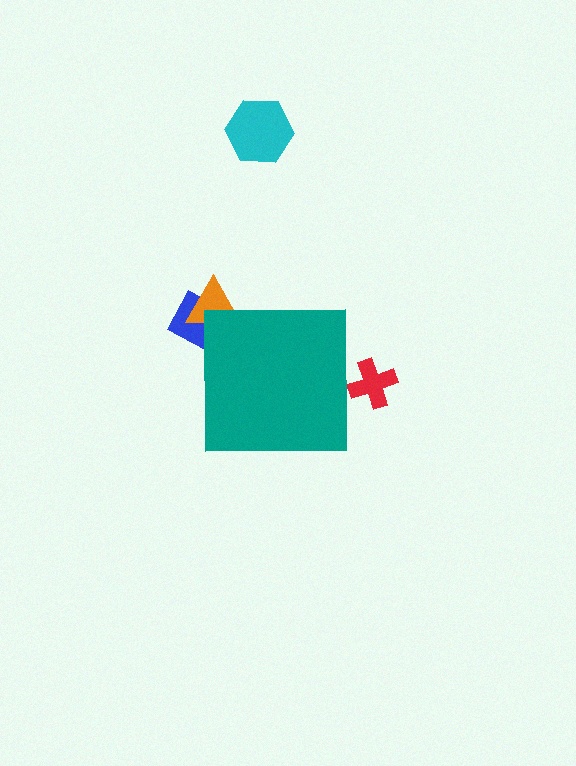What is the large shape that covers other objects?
A teal square.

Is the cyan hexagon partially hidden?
No, the cyan hexagon is fully visible.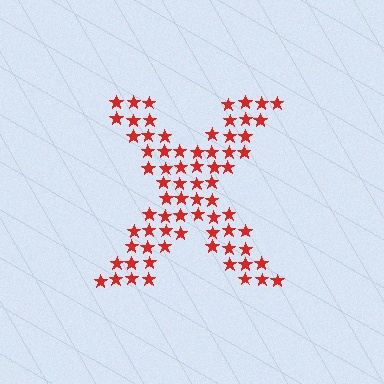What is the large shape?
The large shape is the letter X.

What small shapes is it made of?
It is made of small stars.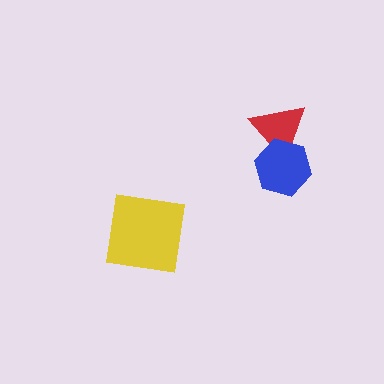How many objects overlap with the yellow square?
0 objects overlap with the yellow square.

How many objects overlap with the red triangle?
1 object overlaps with the red triangle.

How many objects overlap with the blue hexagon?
1 object overlaps with the blue hexagon.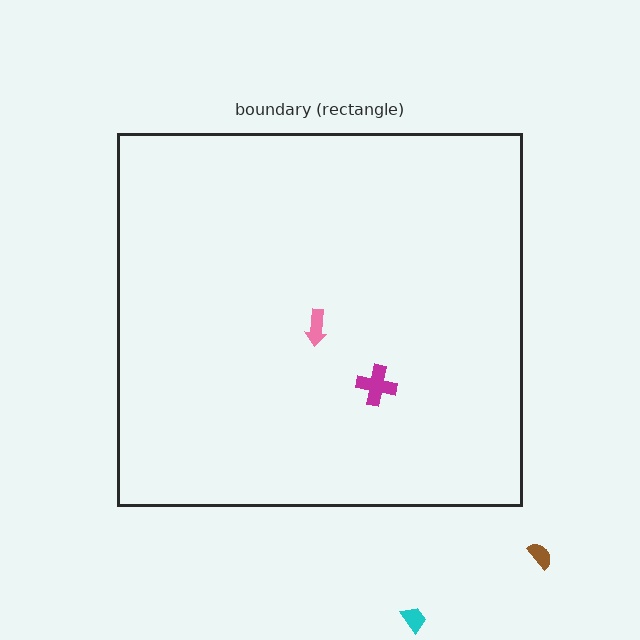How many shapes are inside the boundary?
2 inside, 2 outside.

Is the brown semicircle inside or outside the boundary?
Outside.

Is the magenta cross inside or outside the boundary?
Inside.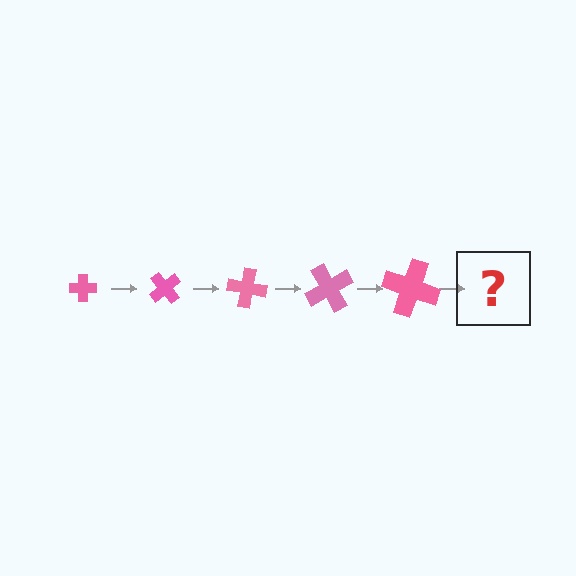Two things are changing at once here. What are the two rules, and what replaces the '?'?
The two rules are that the cross grows larger each step and it rotates 50 degrees each step. The '?' should be a cross, larger than the previous one and rotated 250 degrees from the start.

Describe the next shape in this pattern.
It should be a cross, larger than the previous one and rotated 250 degrees from the start.